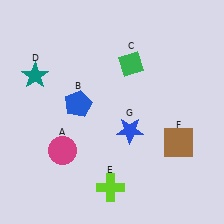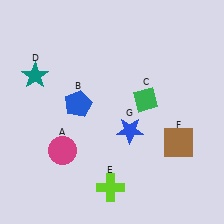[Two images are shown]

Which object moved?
The green diamond (C) moved down.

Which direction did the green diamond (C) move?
The green diamond (C) moved down.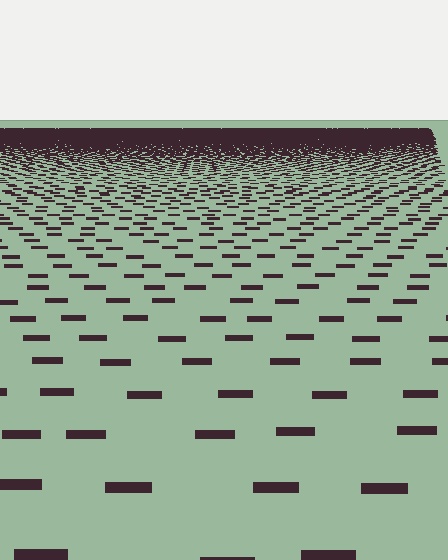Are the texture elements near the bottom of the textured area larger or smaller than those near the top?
Larger. Near the bottom, elements are closer to the viewer and appear at a bigger on-screen size.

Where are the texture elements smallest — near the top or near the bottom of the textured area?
Near the top.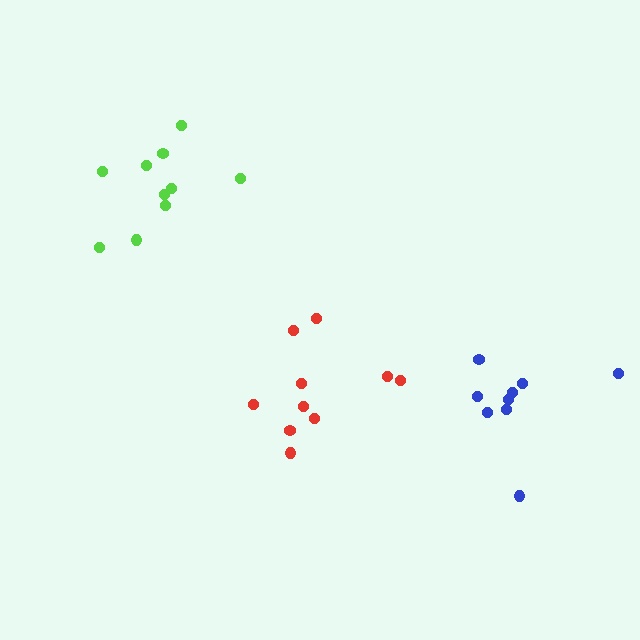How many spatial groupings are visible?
There are 3 spatial groupings.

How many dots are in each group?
Group 1: 10 dots, Group 2: 10 dots, Group 3: 9 dots (29 total).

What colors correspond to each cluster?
The clusters are colored: lime, red, blue.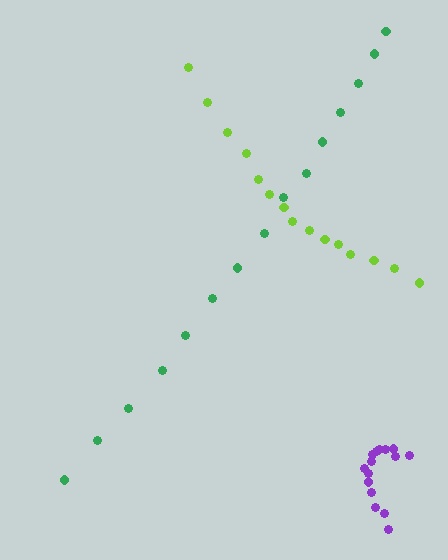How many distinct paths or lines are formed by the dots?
There are 3 distinct paths.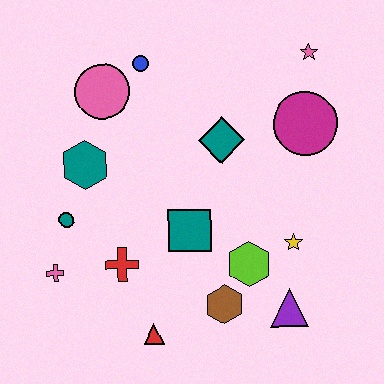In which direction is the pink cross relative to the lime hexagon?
The pink cross is to the left of the lime hexagon.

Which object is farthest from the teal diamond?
The pink cross is farthest from the teal diamond.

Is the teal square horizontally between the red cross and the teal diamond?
Yes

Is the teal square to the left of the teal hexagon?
No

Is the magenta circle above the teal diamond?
Yes